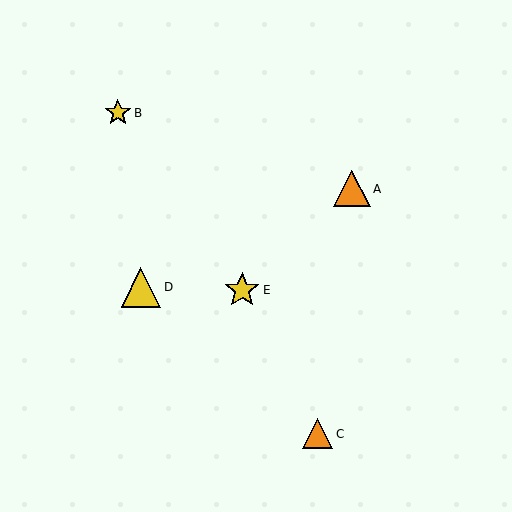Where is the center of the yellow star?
The center of the yellow star is at (118, 113).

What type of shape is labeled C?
Shape C is an orange triangle.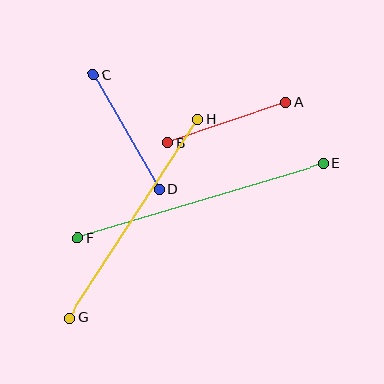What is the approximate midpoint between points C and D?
The midpoint is at approximately (126, 132) pixels.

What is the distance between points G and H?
The distance is approximately 236 pixels.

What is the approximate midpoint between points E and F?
The midpoint is at approximately (201, 201) pixels.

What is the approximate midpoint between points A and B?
The midpoint is at approximately (227, 122) pixels.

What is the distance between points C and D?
The distance is approximately 132 pixels.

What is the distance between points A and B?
The distance is approximately 125 pixels.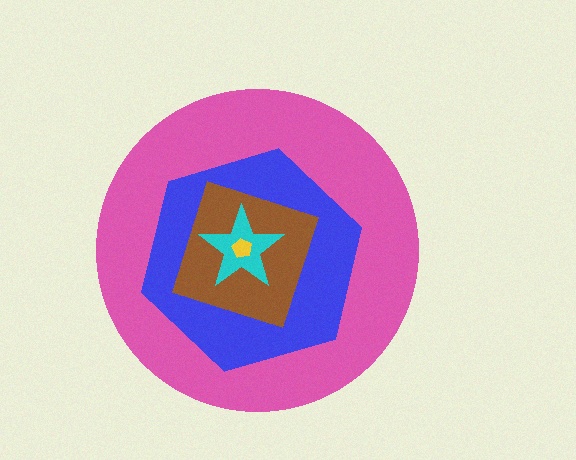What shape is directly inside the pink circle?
The blue hexagon.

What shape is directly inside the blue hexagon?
The brown square.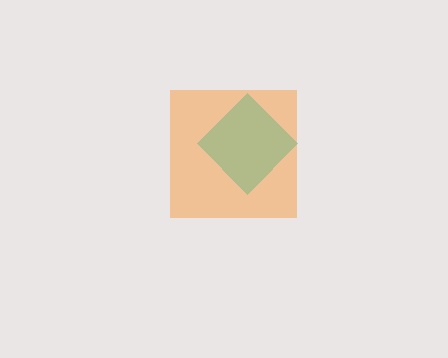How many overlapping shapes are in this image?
There are 2 overlapping shapes in the image.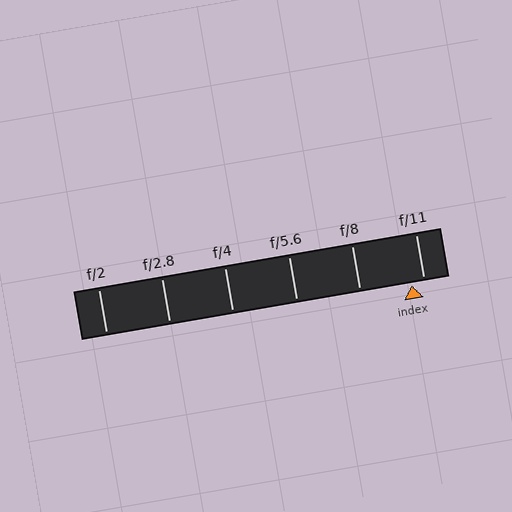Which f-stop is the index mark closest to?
The index mark is closest to f/11.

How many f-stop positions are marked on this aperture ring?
There are 6 f-stop positions marked.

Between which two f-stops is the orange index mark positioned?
The index mark is between f/8 and f/11.